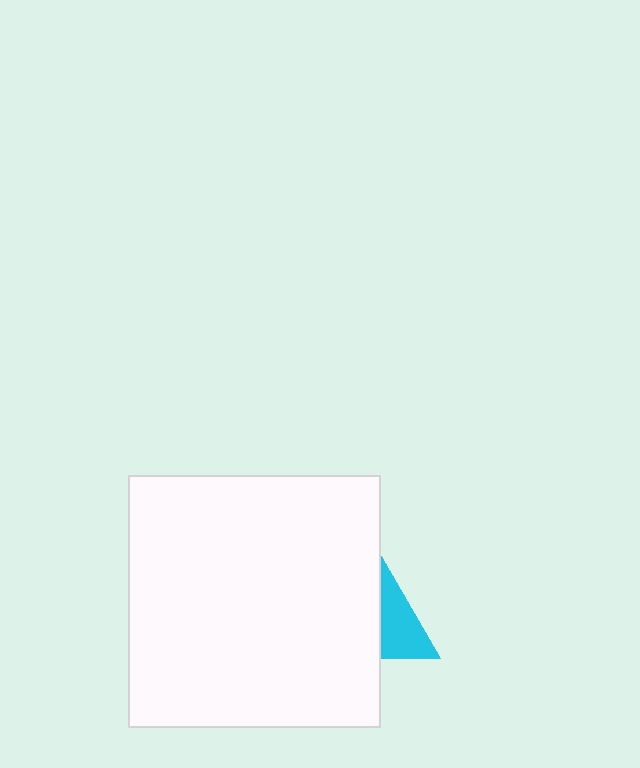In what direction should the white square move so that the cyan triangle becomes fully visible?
The white square should move left. That is the shortest direction to clear the overlap and leave the cyan triangle fully visible.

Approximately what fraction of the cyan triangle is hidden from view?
Roughly 60% of the cyan triangle is hidden behind the white square.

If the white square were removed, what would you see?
You would see the complete cyan triangle.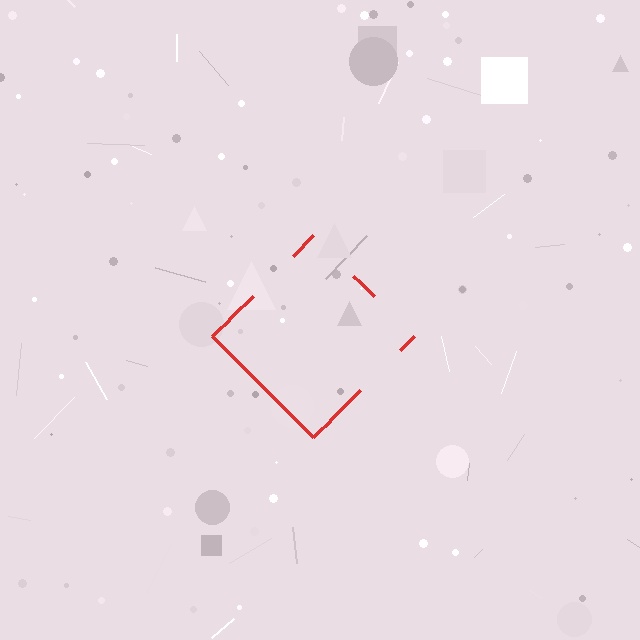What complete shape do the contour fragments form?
The contour fragments form a diamond.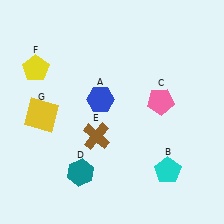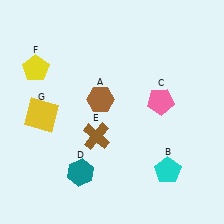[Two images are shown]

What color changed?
The hexagon (A) changed from blue in Image 1 to brown in Image 2.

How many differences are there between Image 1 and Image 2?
There is 1 difference between the two images.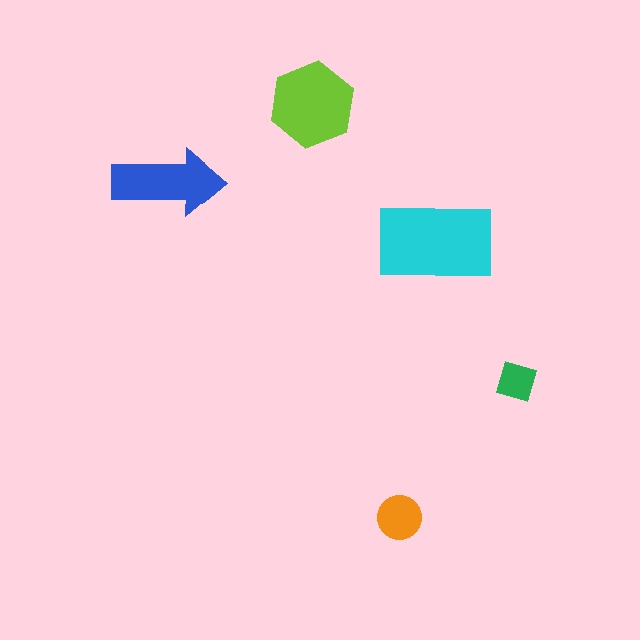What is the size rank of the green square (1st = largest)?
5th.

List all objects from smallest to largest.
The green square, the orange circle, the blue arrow, the lime hexagon, the cyan rectangle.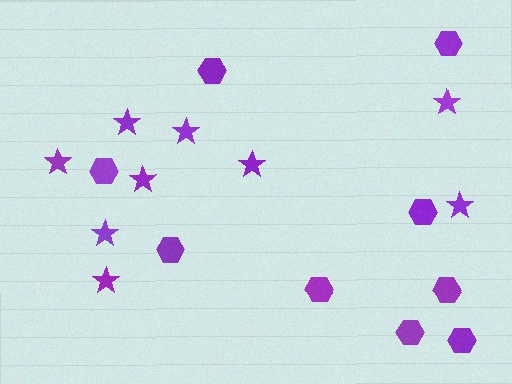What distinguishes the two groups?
There are 2 groups: one group of stars (9) and one group of hexagons (9).